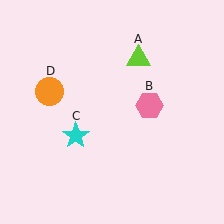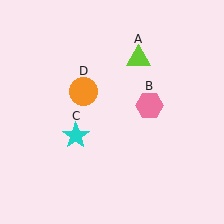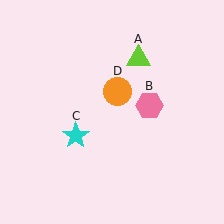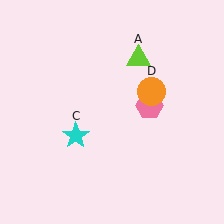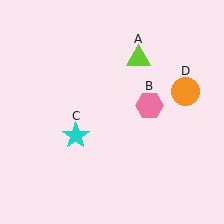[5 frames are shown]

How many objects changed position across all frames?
1 object changed position: orange circle (object D).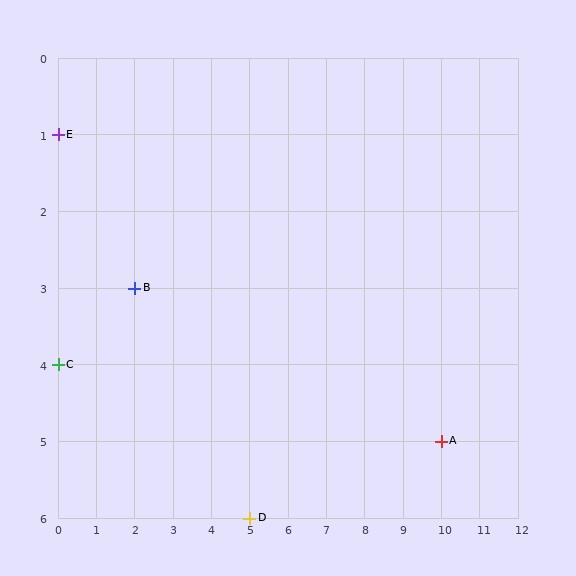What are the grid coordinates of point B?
Point B is at grid coordinates (2, 3).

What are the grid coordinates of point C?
Point C is at grid coordinates (0, 4).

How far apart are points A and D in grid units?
Points A and D are 5 columns and 1 row apart (about 5.1 grid units diagonally).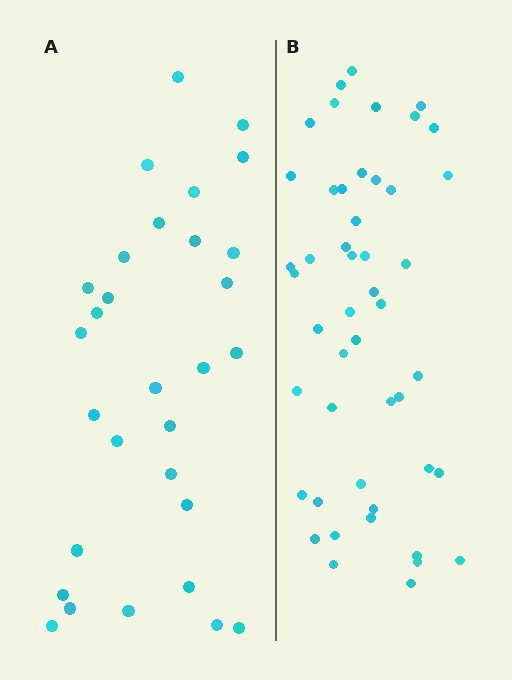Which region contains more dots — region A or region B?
Region B (the right region) has more dots.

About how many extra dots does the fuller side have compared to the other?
Region B has approximately 20 more dots than region A.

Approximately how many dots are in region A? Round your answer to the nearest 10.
About 30 dots.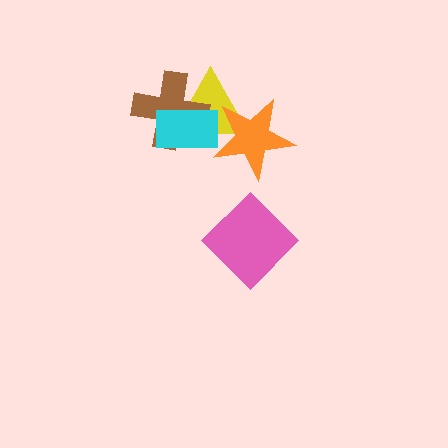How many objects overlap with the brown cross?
2 objects overlap with the brown cross.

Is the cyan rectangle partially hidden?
Yes, it is partially covered by another shape.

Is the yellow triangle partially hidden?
Yes, it is partially covered by another shape.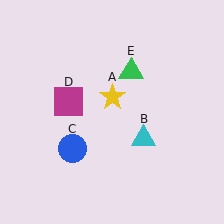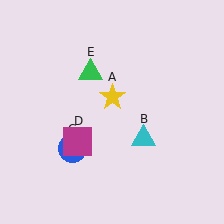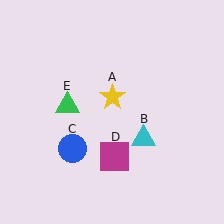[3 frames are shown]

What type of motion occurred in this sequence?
The magenta square (object D), green triangle (object E) rotated counterclockwise around the center of the scene.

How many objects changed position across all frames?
2 objects changed position: magenta square (object D), green triangle (object E).